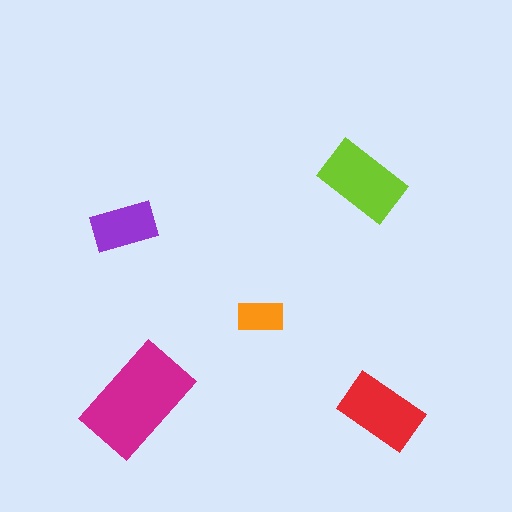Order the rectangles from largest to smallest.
the magenta one, the lime one, the red one, the purple one, the orange one.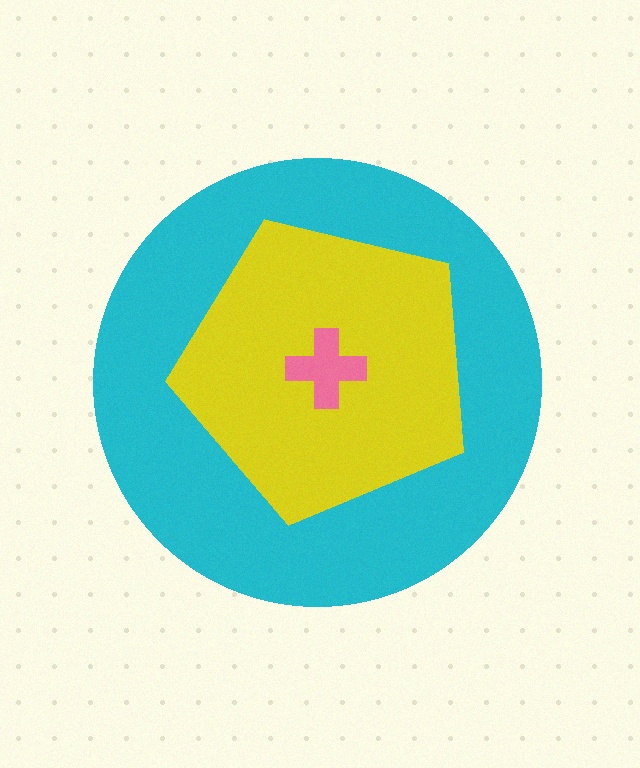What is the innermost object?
The pink cross.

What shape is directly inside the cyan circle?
The yellow pentagon.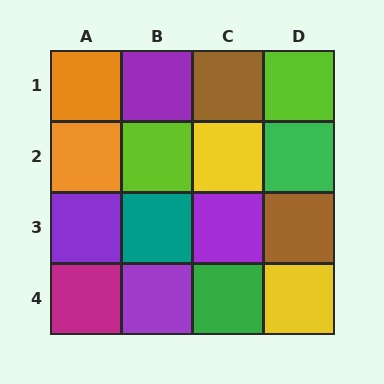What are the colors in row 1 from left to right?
Orange, purple, brown, lime.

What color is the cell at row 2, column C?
Yellow.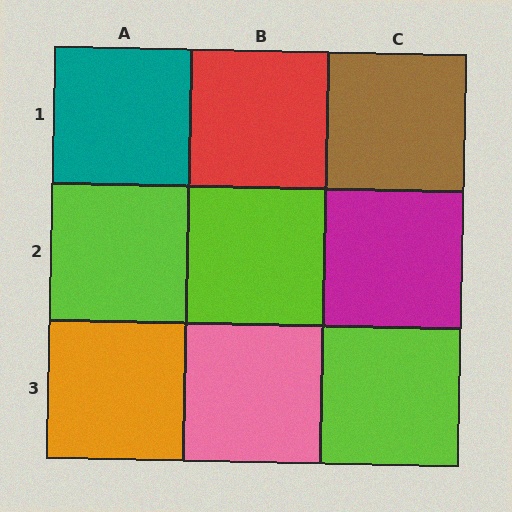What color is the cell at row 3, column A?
Orange.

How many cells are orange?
1 cell is orange.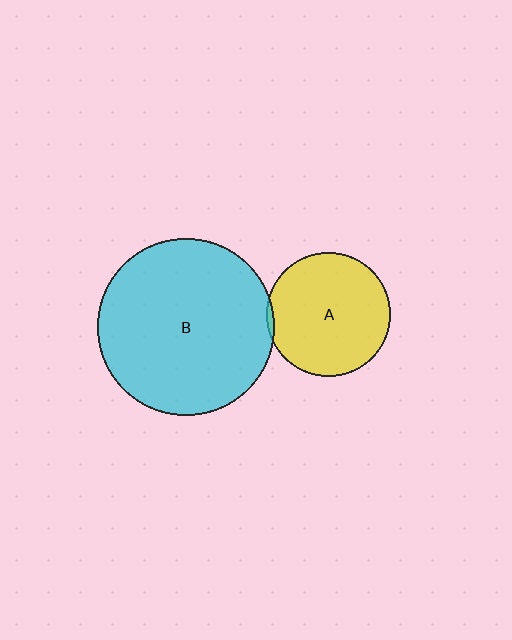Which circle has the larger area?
Circle B (cyan).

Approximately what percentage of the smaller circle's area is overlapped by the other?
Approximately 5%.